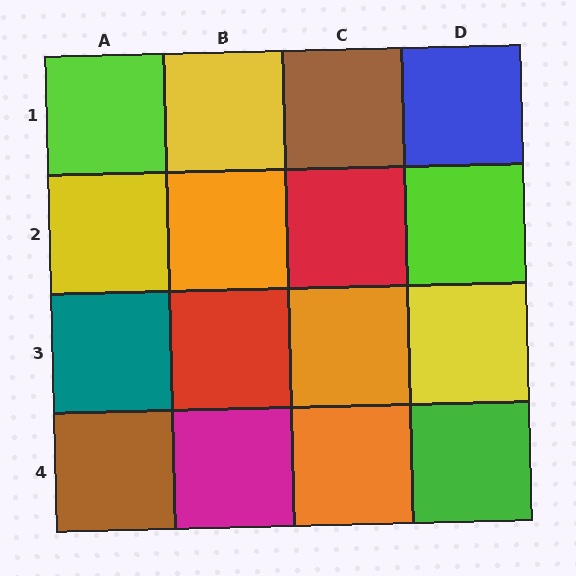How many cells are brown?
2 cells are brown.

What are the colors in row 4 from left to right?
Brown, magenta, orange, green.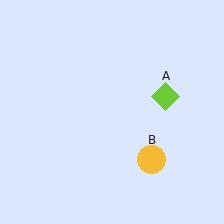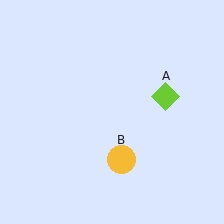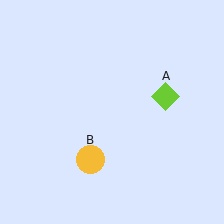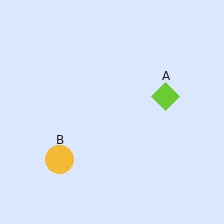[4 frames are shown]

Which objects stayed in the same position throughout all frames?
Lime diamond (object A) remained stationary.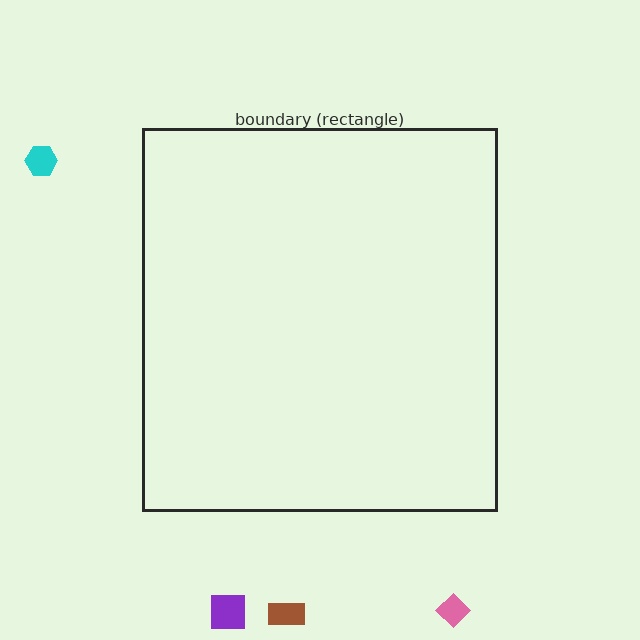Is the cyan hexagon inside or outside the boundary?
Outside.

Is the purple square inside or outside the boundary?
Outside.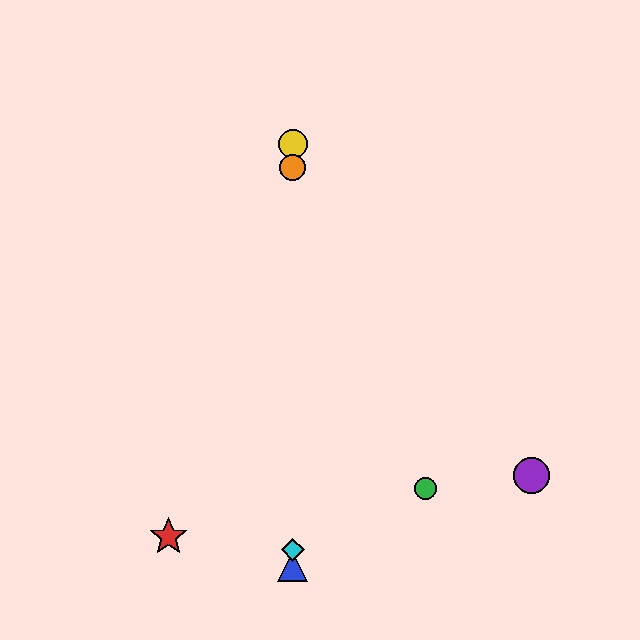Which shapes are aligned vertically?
The blue triangle, the yellow circle, the orange circle, the cyan diamond are aligned vertically.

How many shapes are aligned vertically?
4 shapes (the blue triangle, the yellow circle, the orange circle, the cyan diamond) are aligned vertically.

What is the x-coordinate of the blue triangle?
The blue triangle is at x≈293.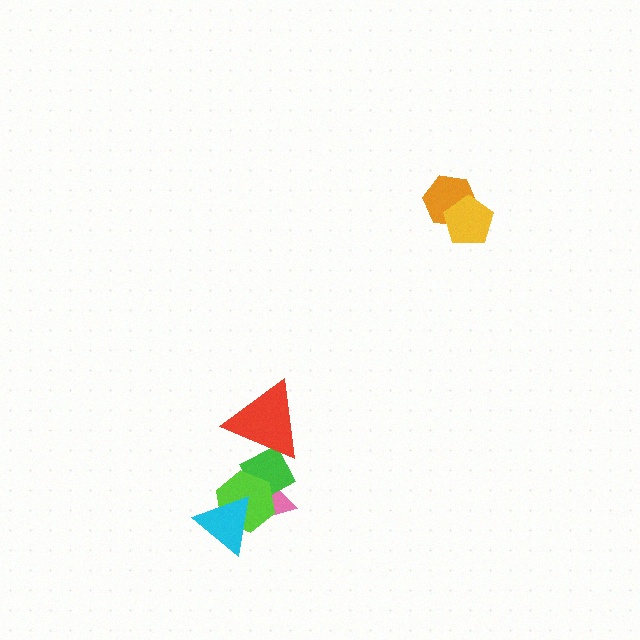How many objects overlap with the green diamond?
3 objects overlap with the green diamond.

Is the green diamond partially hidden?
Yes, it is partially covered by another shape.